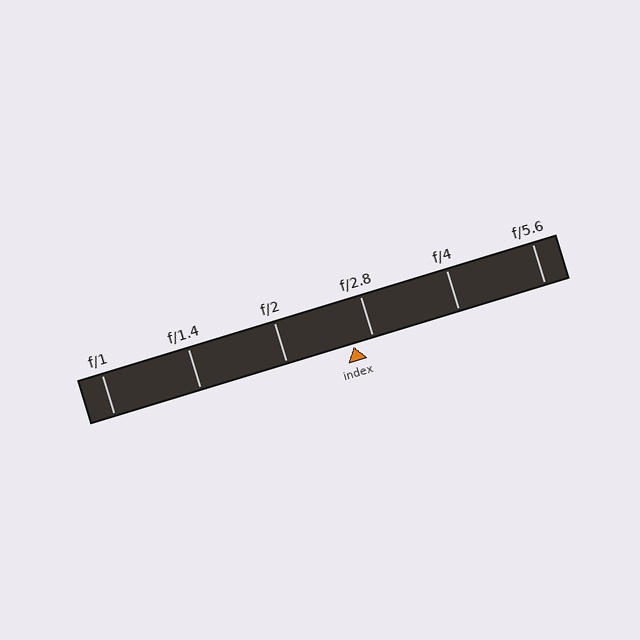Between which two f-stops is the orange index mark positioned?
The index mark is between f/2 and f/2.8.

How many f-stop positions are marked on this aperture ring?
There are 6 f-stop positions marked.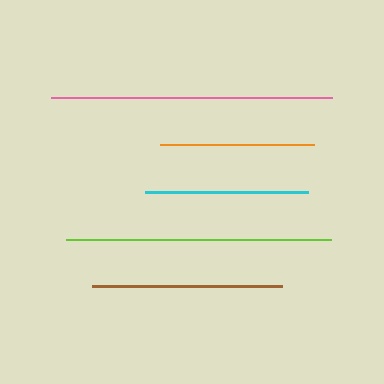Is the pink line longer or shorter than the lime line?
The pink line is longer than the lime line.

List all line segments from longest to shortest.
From longest to shortest: pink, lime, brown, cyan, orange.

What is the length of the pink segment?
The pink segment is approximately 281 pixels long.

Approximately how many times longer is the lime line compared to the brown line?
The lime line is approximately 1.4 times the length of the brown line.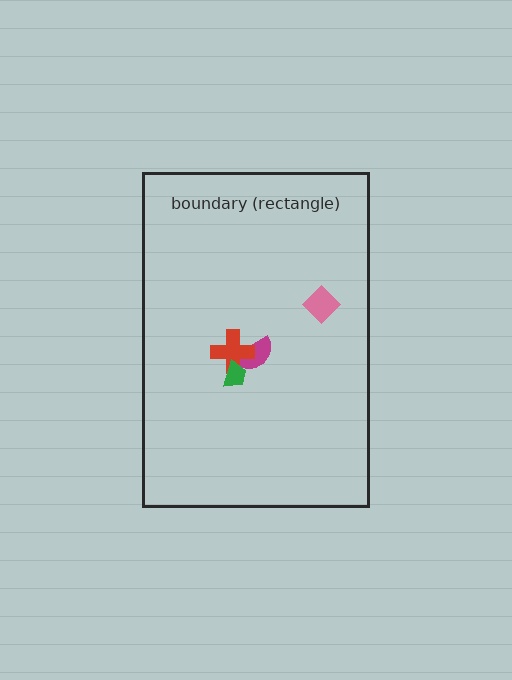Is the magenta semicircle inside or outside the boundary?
Inside.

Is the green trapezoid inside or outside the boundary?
Inside.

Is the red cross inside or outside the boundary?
Inside.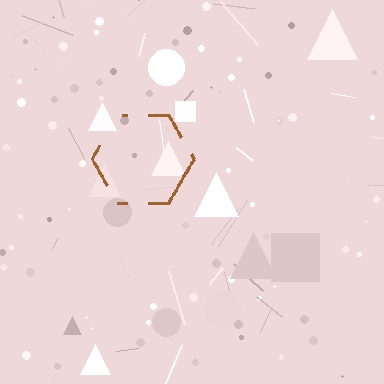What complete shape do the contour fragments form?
The contour fragments form a hexagon.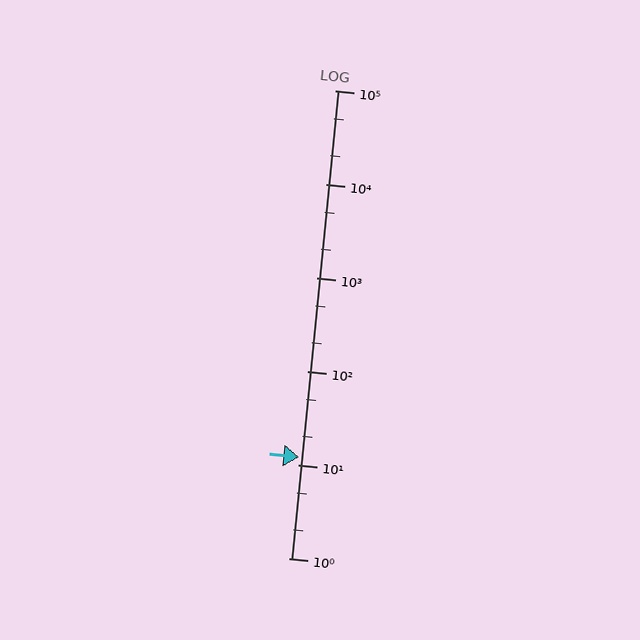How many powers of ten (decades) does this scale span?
The scale spans 5 decades, from 1 to 100000.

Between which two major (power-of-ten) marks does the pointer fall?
The pointer is between 10 and 100.